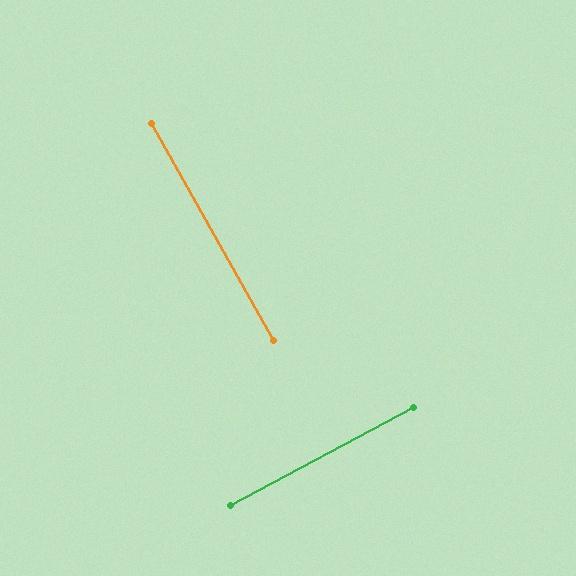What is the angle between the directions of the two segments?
Approximately 89 degrees.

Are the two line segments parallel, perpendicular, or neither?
Perpendicular — they meet at approximately 89°.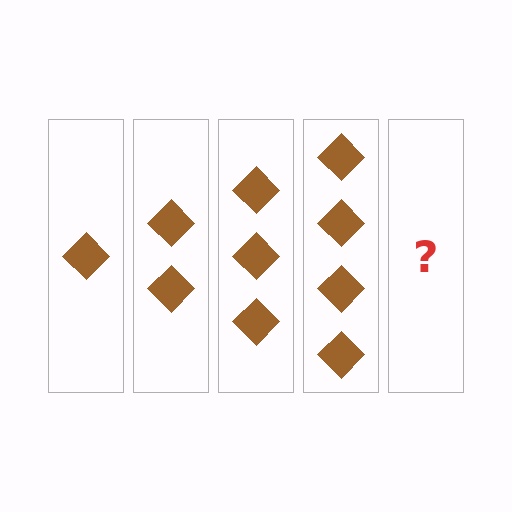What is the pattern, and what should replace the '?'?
The pattern is that each step adds one more diamond. The '?' should be 5 diamonds.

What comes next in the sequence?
The next element should be 5 diamonds.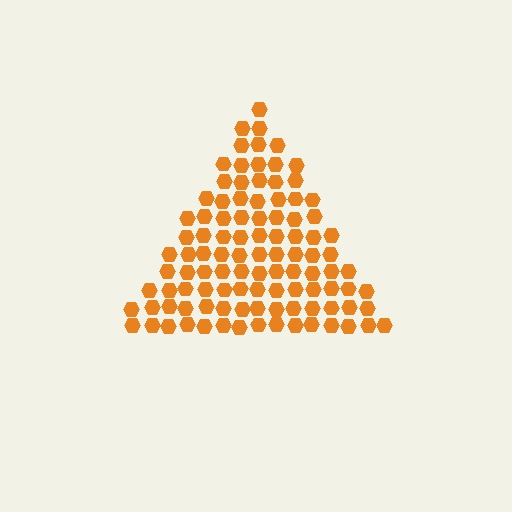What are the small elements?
The small elements are hexagons.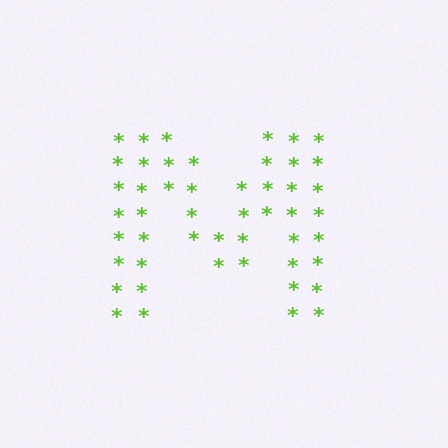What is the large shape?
The large shape is the letter M.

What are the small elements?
The small elements are asterisks.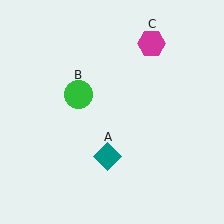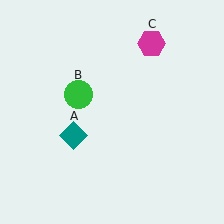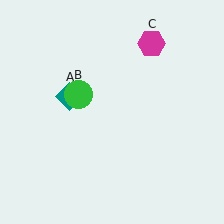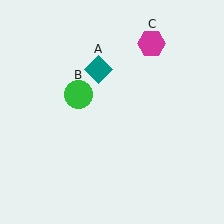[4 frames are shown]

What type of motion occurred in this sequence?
The teal diamond (object A) rotated clockwise around the center of the scene.